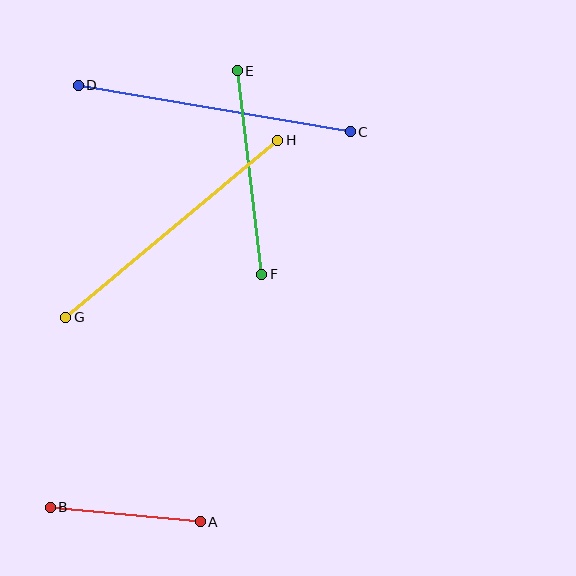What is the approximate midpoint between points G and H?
The midpoint is at approximately (172, 229) pixels.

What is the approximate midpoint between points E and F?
The midpoint is at approximately (249, 173) pixels.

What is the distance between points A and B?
The distance is approximately 151 pixels.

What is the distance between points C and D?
The distance is approximately 276 pixels.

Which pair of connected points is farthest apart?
Points G and H are farthest apart.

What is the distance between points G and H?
The distance is approximately 276 pixels.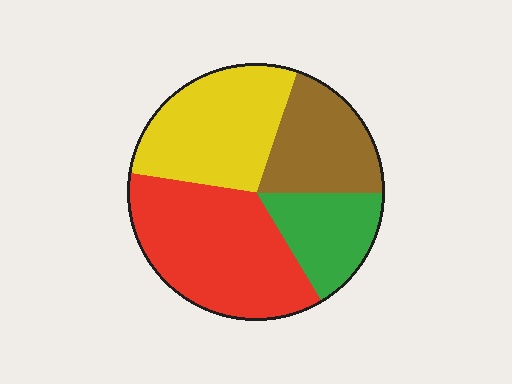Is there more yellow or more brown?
Yellow.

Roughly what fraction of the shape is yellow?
Yellow takes up about one quarter (1/4) of the shape.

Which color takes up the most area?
Red, at roughly 35%.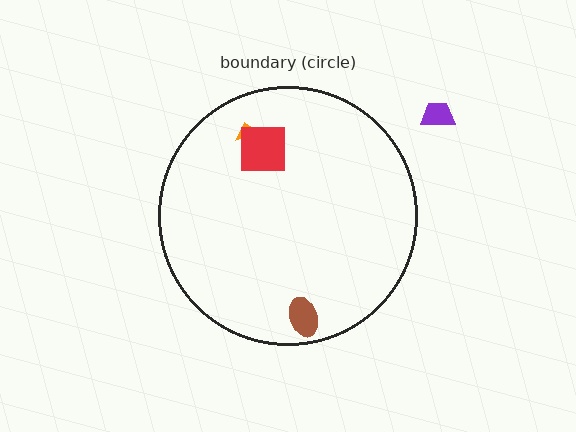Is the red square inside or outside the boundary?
Inside.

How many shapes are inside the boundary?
3 inside, 1 outside.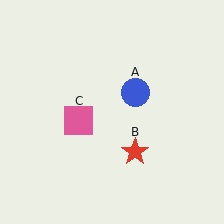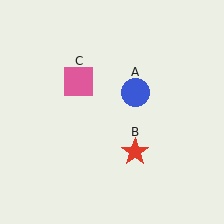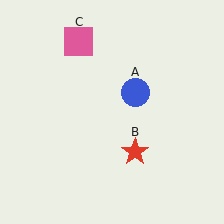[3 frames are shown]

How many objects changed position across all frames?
1 object changed position: pink square (object C).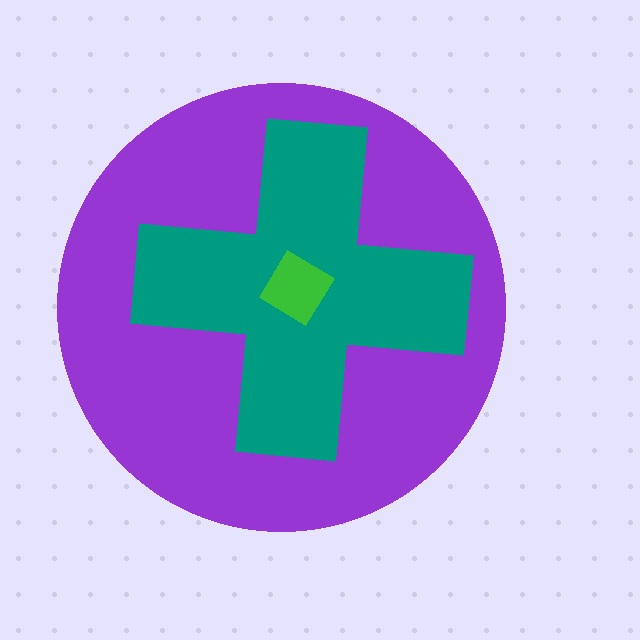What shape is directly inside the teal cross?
The green diamond.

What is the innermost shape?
The green diamond.